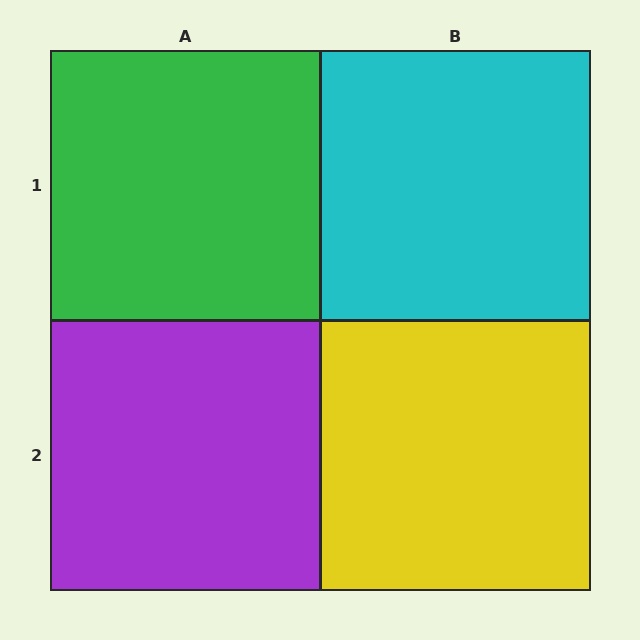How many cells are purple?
1 cell is purple.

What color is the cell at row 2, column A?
Purple.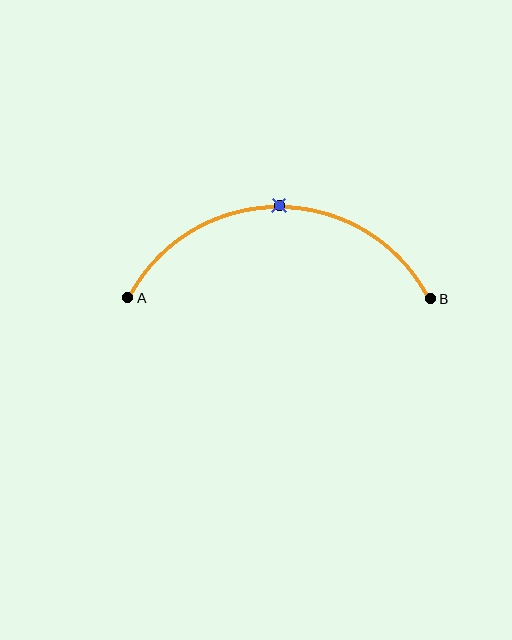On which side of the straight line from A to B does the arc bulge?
The arc bulges above the straight line connecting A and B.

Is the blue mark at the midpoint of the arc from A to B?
Yes. The blue mark lies on the arc at equal arc-length from both A and B — it is the arc midpoint.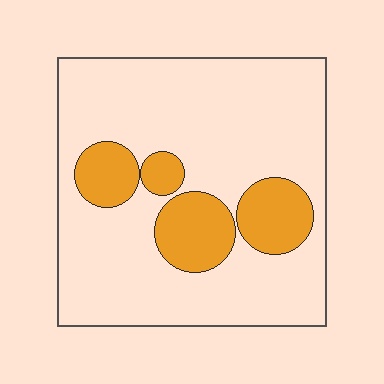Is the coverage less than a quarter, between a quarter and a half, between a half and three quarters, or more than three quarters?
Less than a quarter.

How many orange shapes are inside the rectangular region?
4.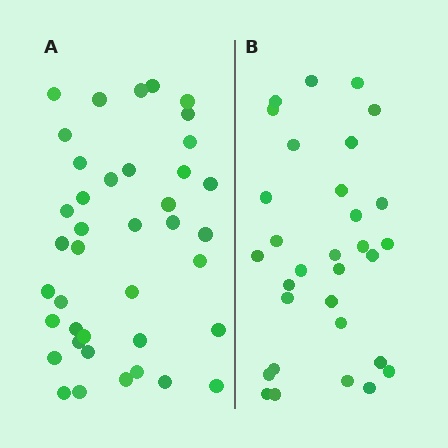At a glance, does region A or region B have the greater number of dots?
Region A (the left region) has more dots.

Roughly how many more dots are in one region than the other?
Region A has roughly 8 or so more dots than region B.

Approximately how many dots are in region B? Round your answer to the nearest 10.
About 30 dots. (The exact count is 31, which rounds to 30.)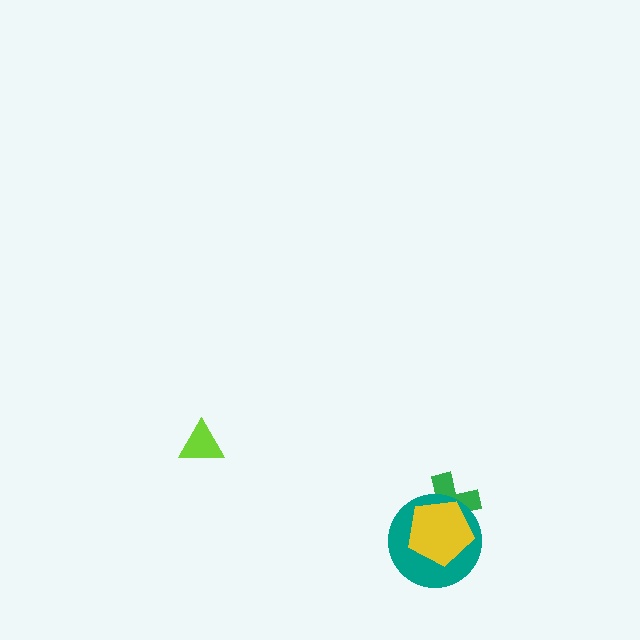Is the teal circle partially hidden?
Yes, it is partially covered by another shape.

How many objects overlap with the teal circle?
2 objects overlap with the teal circle.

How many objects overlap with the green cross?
2 objects overlap with the green cross.